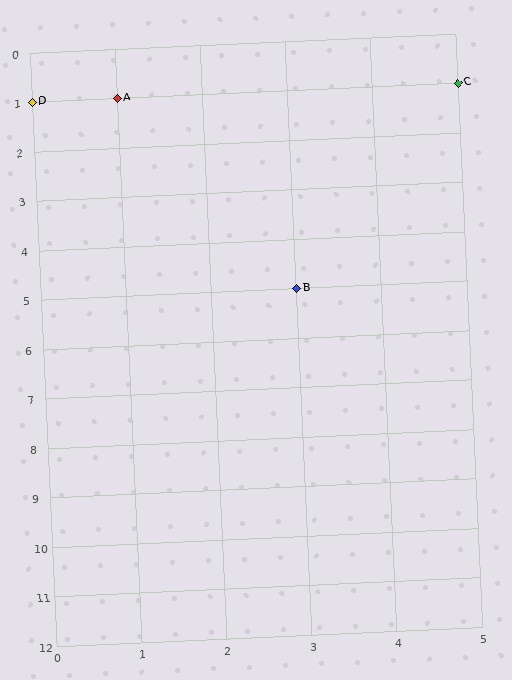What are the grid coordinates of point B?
Point B is at grid coordinates (3, 5).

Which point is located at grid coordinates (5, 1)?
Point C is at (5, 1).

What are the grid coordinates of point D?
Point D is at grid coordinates (0, 1).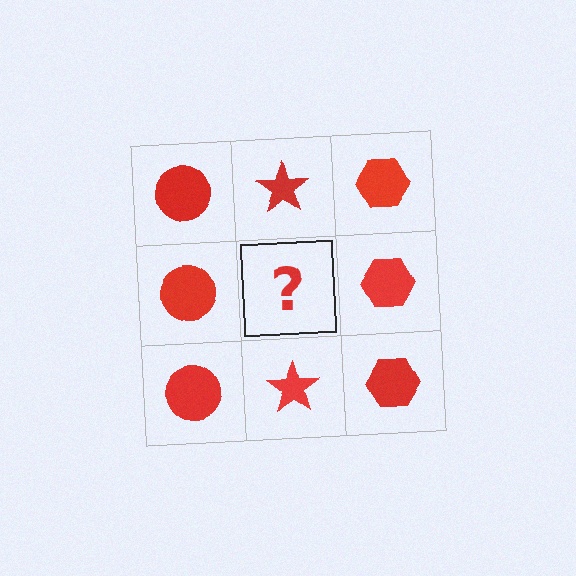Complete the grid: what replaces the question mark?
The question mark should be replaced with a red star.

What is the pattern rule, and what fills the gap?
The rule is that each column has a consistent shape. The gap should be filled with a red star.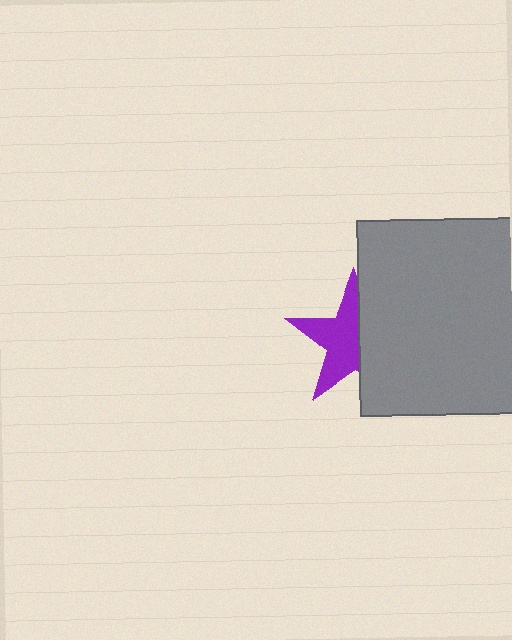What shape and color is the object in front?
The object in front is a gray square.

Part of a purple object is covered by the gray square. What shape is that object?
It is a star.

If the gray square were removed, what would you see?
You would see the complete purple star.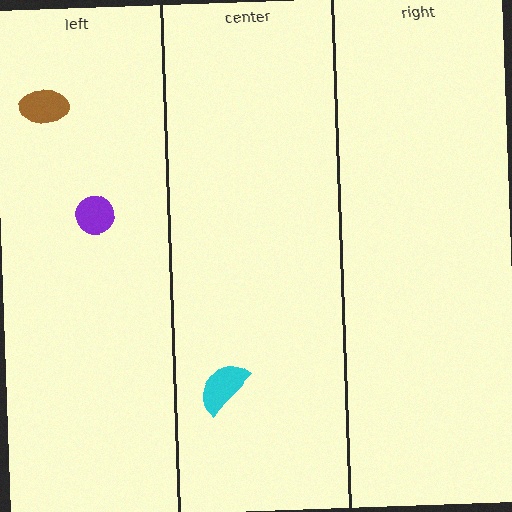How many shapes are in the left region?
2.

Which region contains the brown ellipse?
The left region.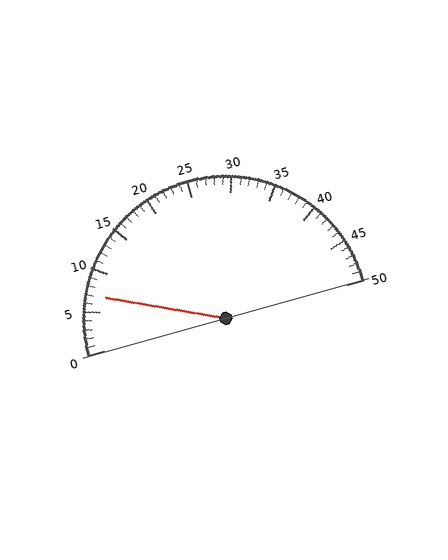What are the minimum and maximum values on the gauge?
The gauge ranges from 0 to 50.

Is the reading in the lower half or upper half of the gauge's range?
The reading is in the lower half of the range (0 to 50).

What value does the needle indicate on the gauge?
The needle indicates approximately 7.